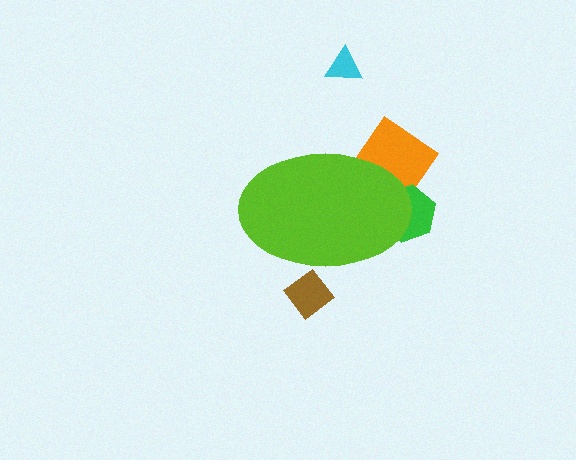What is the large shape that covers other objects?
A lime ellipse.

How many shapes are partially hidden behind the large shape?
3 shapes are partially hidden.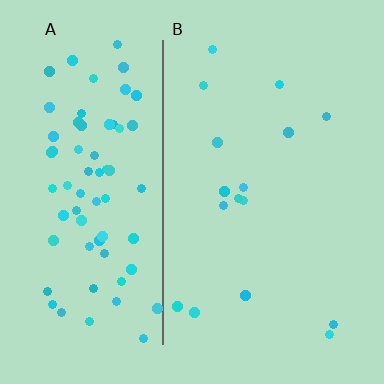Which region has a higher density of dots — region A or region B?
A (the left).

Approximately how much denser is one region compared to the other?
Approximately 4.6× — region A over region B.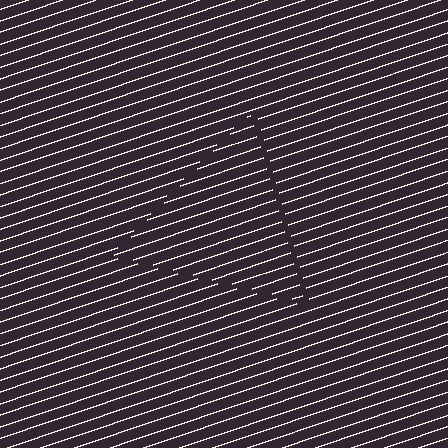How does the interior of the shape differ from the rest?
The interior of the shape contains the same grating, shifted by half a period — the contour is defined by the phase discontinuity where line-ends from the inner and outer gratings abut.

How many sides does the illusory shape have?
3 sides — the line-ends trace a triangle.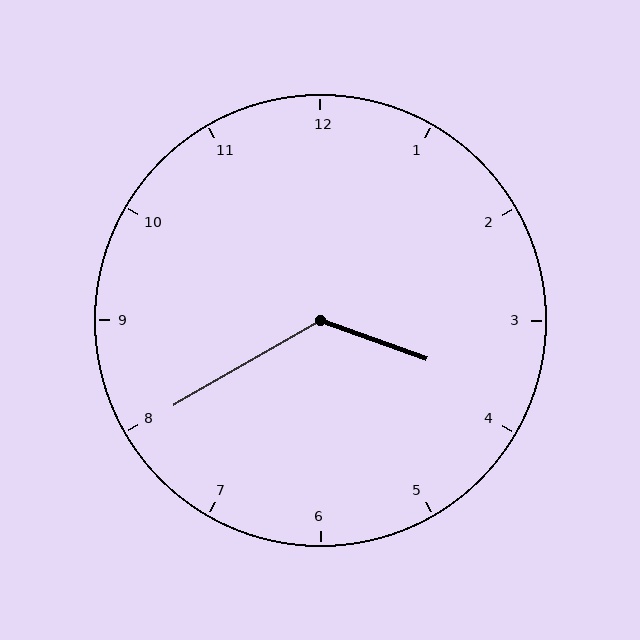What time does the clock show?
3:40.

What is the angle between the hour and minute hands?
Approximately 130 degrees.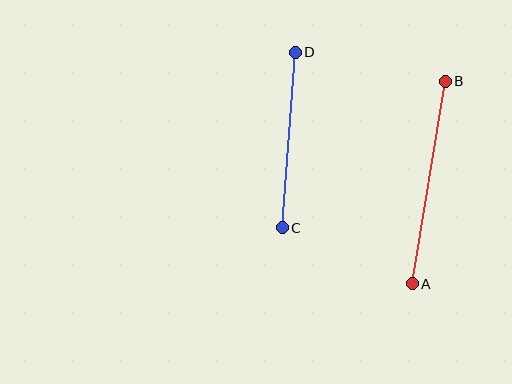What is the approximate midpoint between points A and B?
The midpoint is at approximately (429, 182) pixels.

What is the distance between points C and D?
The distance is approximately 176 pixels.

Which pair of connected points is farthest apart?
Points A and B are farthest apart.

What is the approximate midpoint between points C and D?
The midpoint is at approximately (289, 140) pixels.